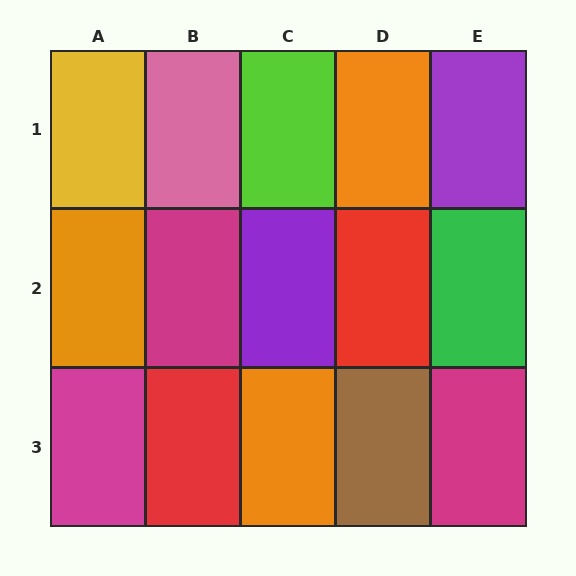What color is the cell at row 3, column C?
Orange.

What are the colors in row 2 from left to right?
Orange, magenta, purple, red, green.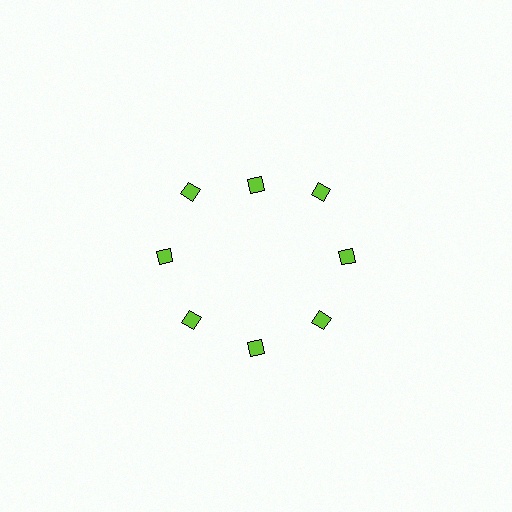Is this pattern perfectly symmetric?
No. The 8 lime diamonds are arranged in a ring, but one element near the 12 o'clock position is pulled inward toward the center, breaking the 8-fold rotational symmetry.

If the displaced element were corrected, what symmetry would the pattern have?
It would have 8-fold rotational symmetry — the pattern would map onto itself every 45 degrees.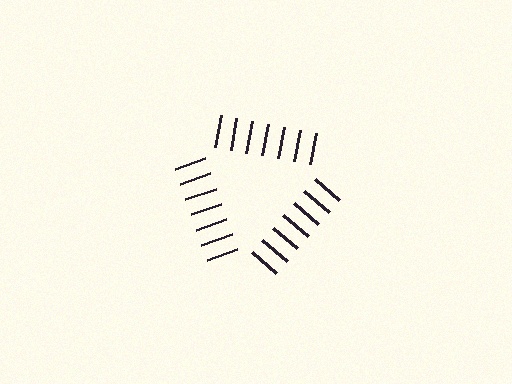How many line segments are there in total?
21 — 7 along each of the 3 edges.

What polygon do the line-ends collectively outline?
An illusory triangle — the line segments terminate on its edges but no continuous stroke is drawn.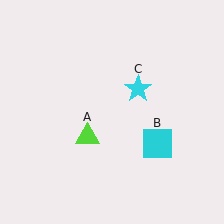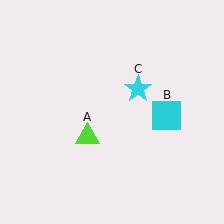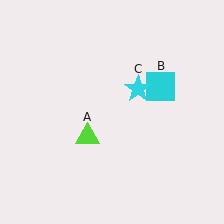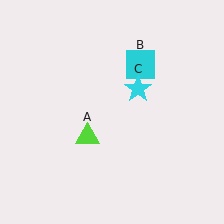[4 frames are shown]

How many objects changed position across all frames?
1 object changed position: cyan square (object B).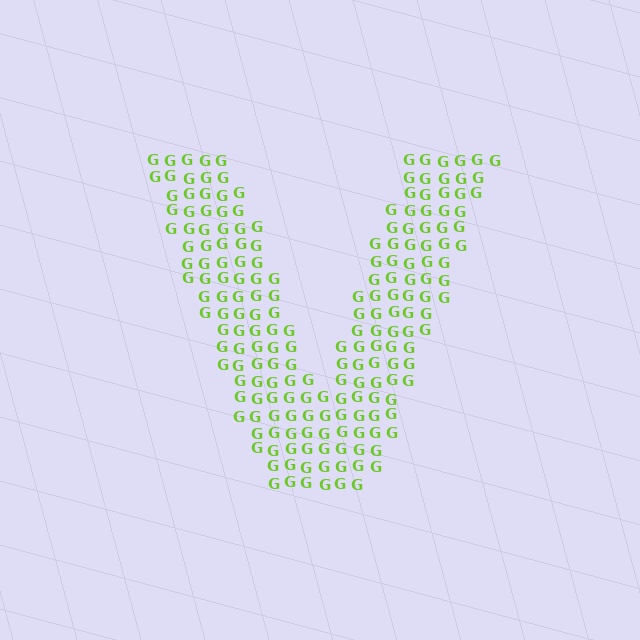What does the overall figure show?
The overall figure shows the letter V.